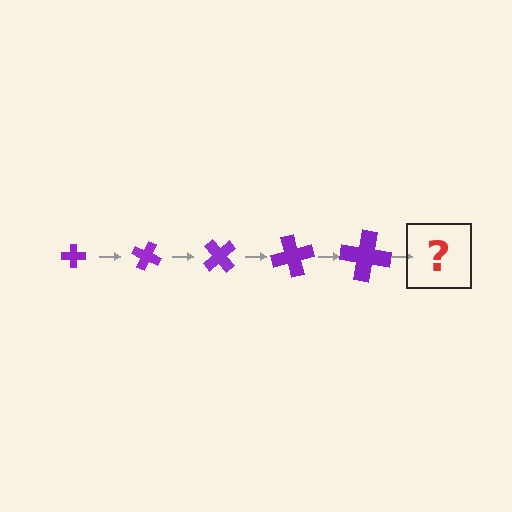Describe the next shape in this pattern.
It should be a cross, larger than the previous one and rotated 125 degrees from the start.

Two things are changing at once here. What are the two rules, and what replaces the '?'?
The two rules are that the cross grows larger each step and it rotates 25 degrees each step. The '?' should be a cross, larger than the previous one and rotated 125 degrees from the start.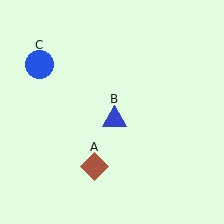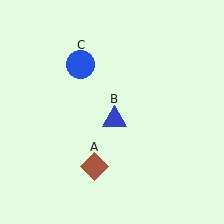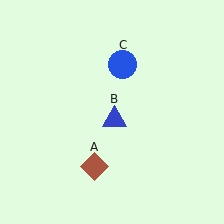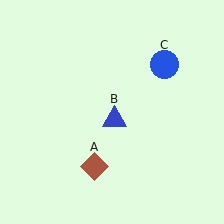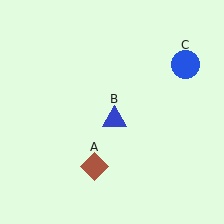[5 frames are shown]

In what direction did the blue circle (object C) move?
The blue circle (object C) moved right.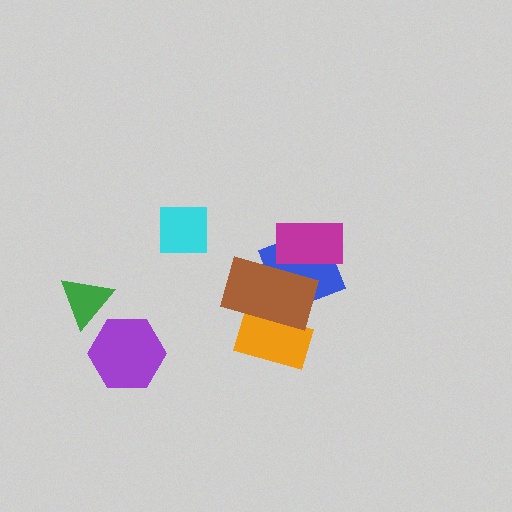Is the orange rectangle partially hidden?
Yes, it is partially covered by another shape.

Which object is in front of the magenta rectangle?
The brown rectangle is in front of the magenta rectangle.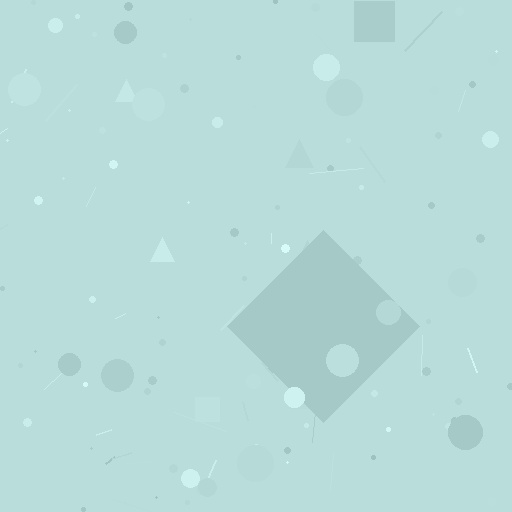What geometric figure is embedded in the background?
A diamond is embedded in the background.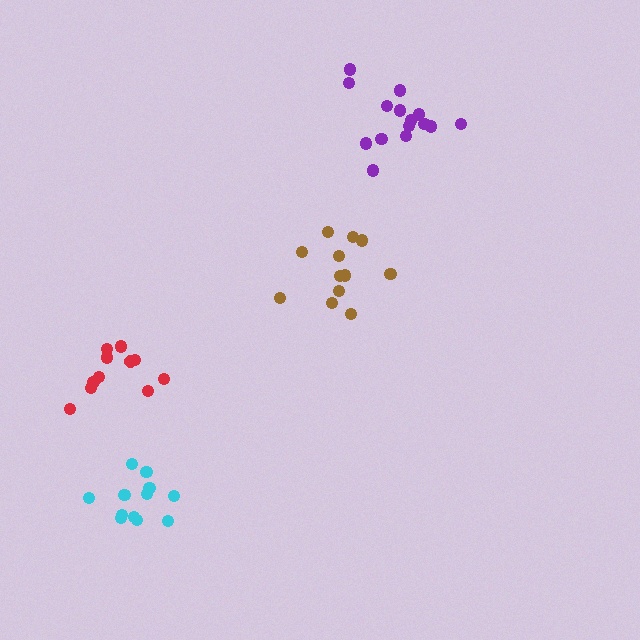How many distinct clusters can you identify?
There are 4 distinct clusters.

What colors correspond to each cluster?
The clusters are colored: purple, brown, cyan, red.